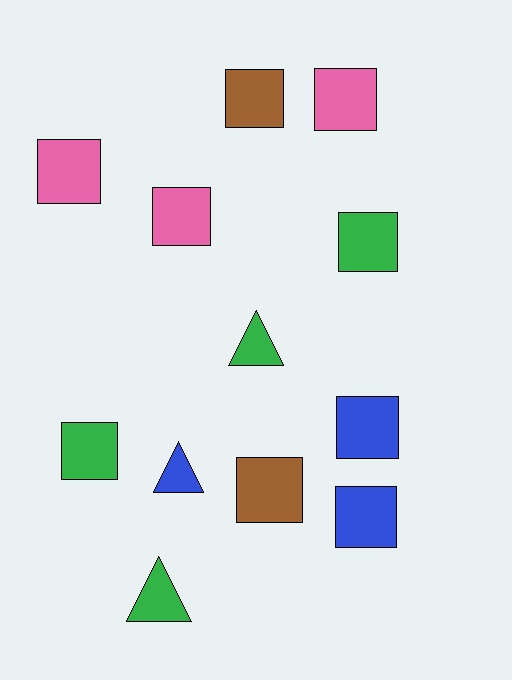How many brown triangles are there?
There are no brown triangles.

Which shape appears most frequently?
Square, with 9 objects.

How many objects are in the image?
There are 12 objects.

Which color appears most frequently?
Green, with 4 objects.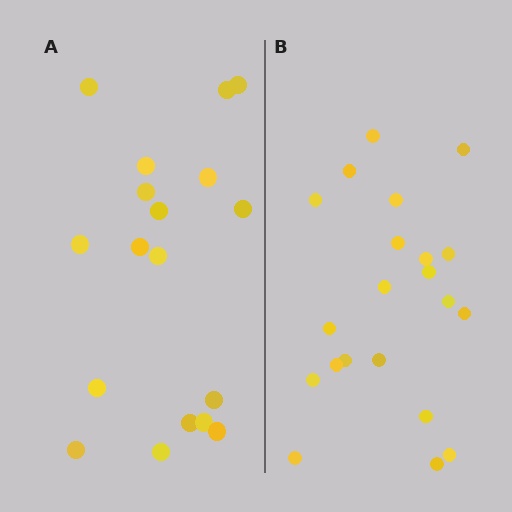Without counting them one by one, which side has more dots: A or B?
Region B (the right region) has more dots.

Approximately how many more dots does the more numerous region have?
Region B has just a few more — roughly 2 or 3 more dots than region A.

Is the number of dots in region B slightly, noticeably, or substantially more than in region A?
Region B has only slightly more — the two regions are fairly close. The ratio is roughly 1.2 to 1.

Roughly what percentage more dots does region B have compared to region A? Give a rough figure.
About 15% more.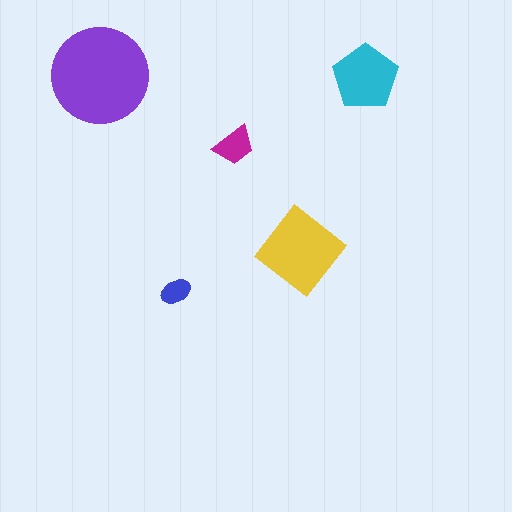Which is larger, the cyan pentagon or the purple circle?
The purple circle.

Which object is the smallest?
The blue ellipse.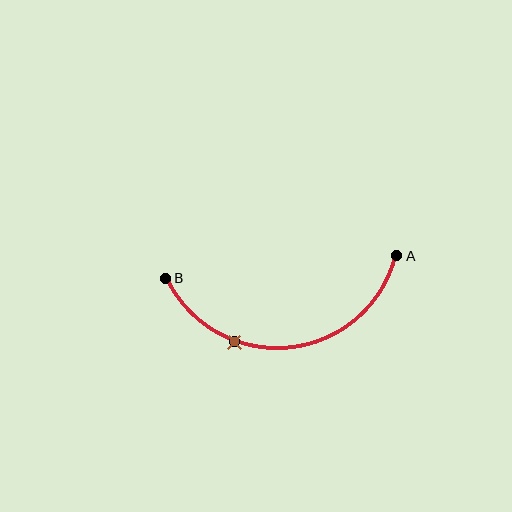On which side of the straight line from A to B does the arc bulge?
The arc bulges below the straight line connecting A and B.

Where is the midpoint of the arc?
The arc midpoint is the point on the curve farthest from the straight line joining A and B. It sits below that line.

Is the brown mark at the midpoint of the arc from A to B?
No. The brown mark lies on the arc but is closer to endpoint B. The arc midpoint would be at the point on the curve equidistant along the arc from both A and B.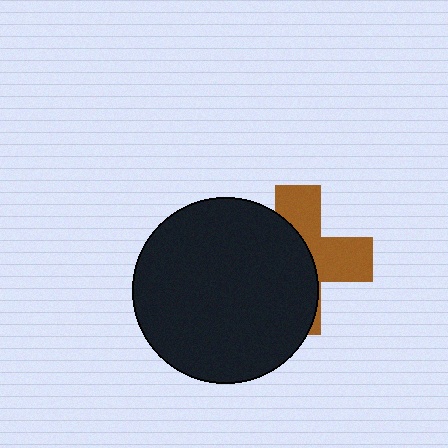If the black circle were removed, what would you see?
You would see the complete brown cross.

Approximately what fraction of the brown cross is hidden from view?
Roughly 57% of the brown cross is hidden behind the black circle.